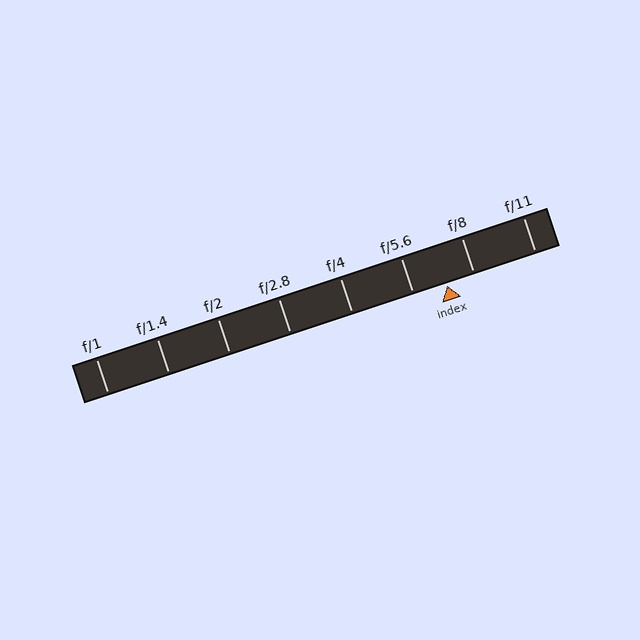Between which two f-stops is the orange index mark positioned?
The index mark is between f/5.6 and f/8.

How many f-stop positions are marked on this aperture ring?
There are 8 f-stop positions marked.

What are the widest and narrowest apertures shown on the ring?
The widest aperture shown is f/1 and the narrowest is f/11.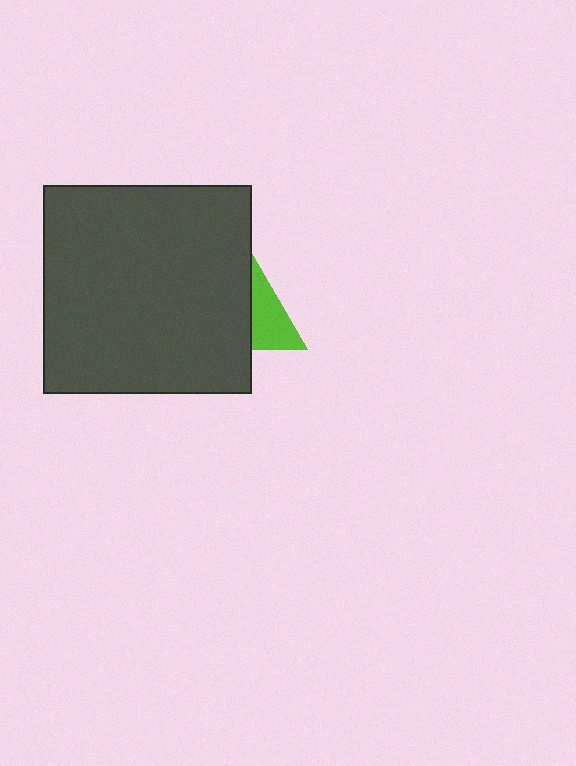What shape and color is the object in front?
The object in front is a dark gray square.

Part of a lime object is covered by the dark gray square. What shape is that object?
It is a triangle.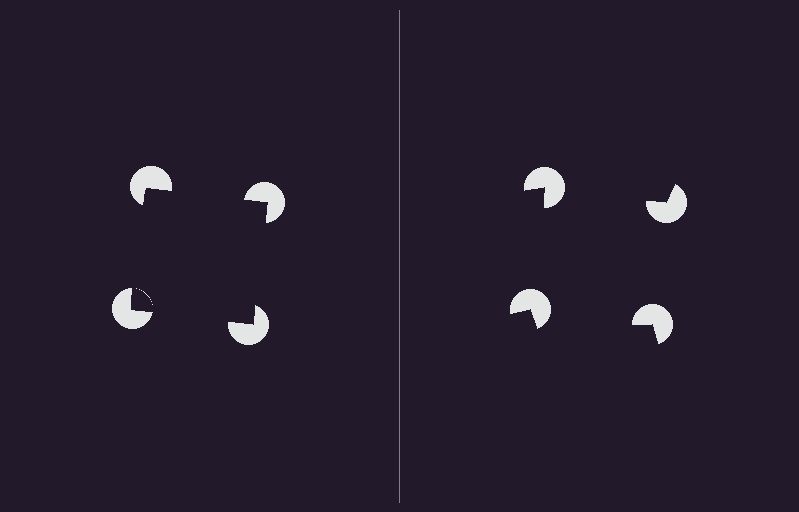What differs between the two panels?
The pac-man discs are positioned identically on both sides; only the wedge orientations differ. On the left they align to a square; on the right they are misaligned.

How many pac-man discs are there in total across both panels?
8 — 4 on each side.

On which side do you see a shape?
An illusory square appears on the left side. On the right side the wedge cuts are rotated, so no coherent shape forms.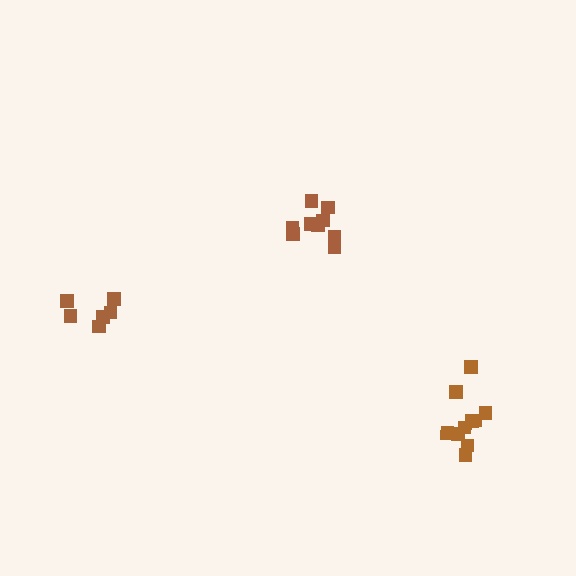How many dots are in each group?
Group 1: 6 dots, Group 2: 9 dots, Group 3: 10 dots (25 total).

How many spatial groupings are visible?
There are 3 spatial groupings.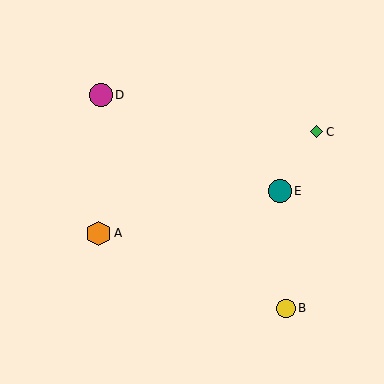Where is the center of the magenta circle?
The center of the magenta circle is at (101, 95).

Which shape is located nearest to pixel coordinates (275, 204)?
The teal circle (labeled E) at (280, 191) is nearest to that location.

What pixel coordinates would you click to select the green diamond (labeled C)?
Click at (316, 132) to select the green diamond C.